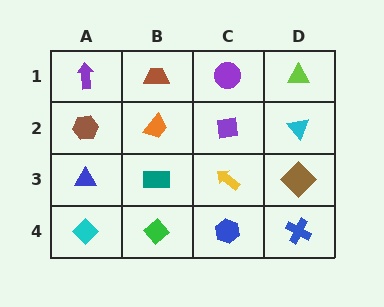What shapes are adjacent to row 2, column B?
A brown trapezoid (row 1, column B), a teal rectangle (row 3, column B), a brown hexagon (row 2, column A), a purple square (row 2, column C).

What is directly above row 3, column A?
A brown hexagon.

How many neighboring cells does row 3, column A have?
3.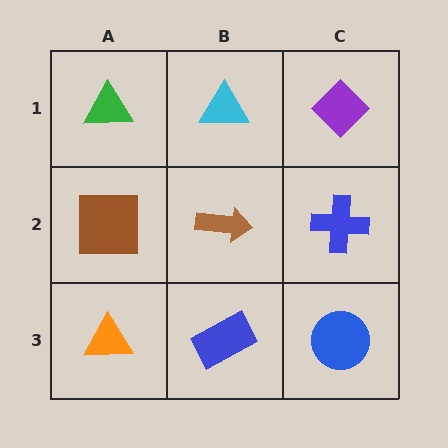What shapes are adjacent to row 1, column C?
A blue cross (row 2, column C), a cyan triangle (row 1, column B).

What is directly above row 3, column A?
A brown square.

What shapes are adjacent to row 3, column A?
A brown square (row 2, column A), a blue rectangle (row 3, column B).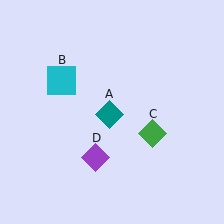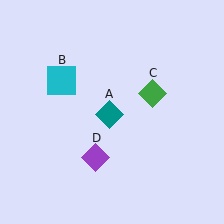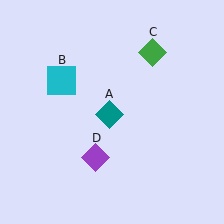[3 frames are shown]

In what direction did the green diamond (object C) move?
The green diamond (object C) moved up.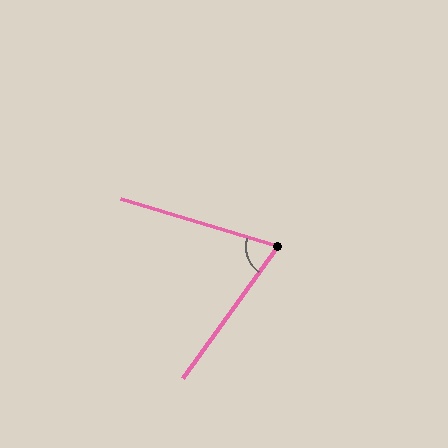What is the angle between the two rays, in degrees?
Approximately 71 degrees.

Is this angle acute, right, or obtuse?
It is acute.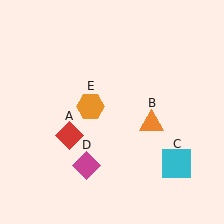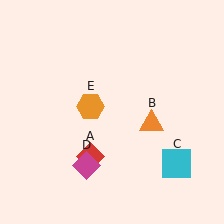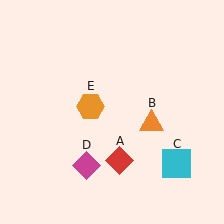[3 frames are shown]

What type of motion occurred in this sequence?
The red diamond (object A) rotated counterclockwise around the center of the scene.